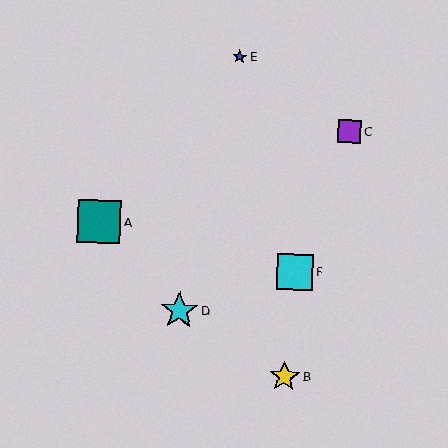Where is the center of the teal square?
The center of the teal square is at (99, 222).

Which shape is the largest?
The teal square (labeled A) is the largest.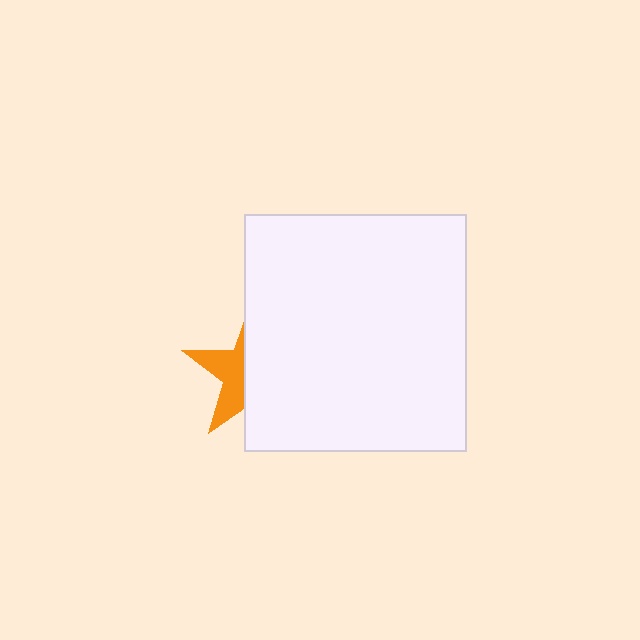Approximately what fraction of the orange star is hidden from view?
Roughly 62% of the orange star is hidden behind the white rectangle.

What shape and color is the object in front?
The object in front is a white rectangle.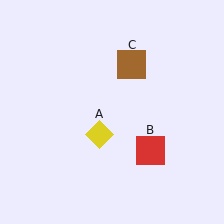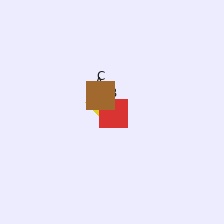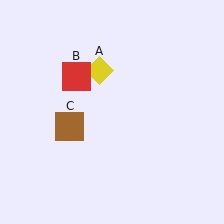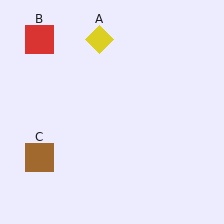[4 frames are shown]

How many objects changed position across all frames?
3 objects changed position: yellow diamond (object A), red square (object B), brown square (object C).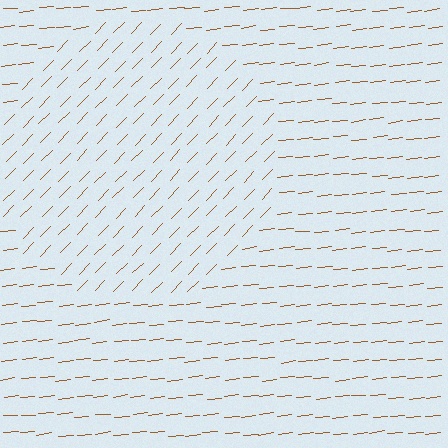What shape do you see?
I see a circle.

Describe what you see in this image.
The image is filled with small brown line segments. A circle region in the image has lines oriented differently from the surrounding lines, creating a visible texture boundary.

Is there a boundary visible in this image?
Yes, there is a texture boundary formed by a change in line orientation.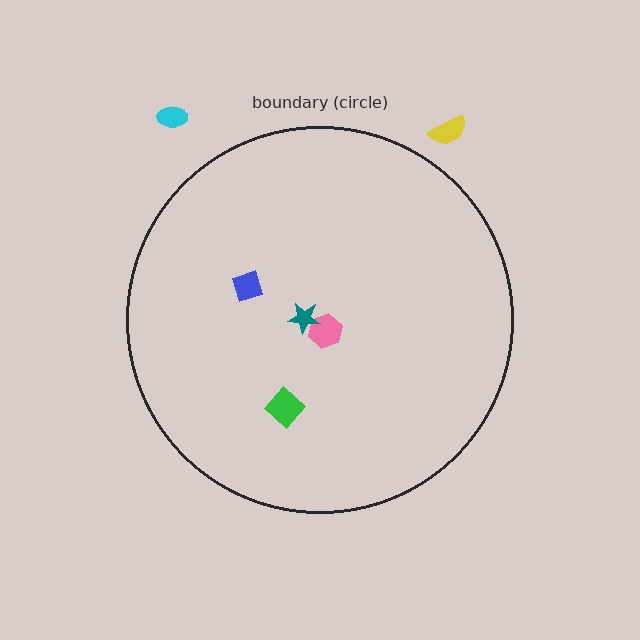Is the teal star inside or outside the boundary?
Inside.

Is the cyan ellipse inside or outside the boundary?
Outside.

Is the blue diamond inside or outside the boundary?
Inside.